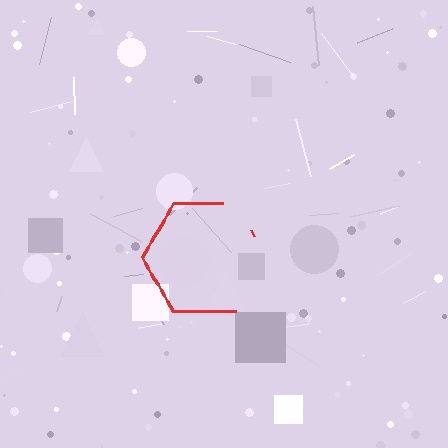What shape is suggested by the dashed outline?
The dashed outline suggests a hexagon.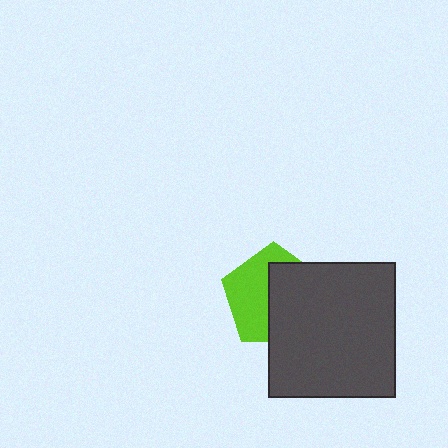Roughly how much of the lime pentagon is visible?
About half of it is visible (roughly 47%).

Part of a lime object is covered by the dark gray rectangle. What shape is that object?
It is a pentagon.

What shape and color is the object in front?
The object in front is a dark gray rectangle.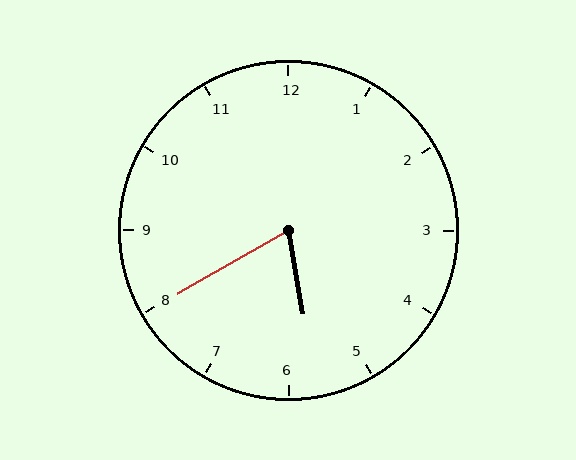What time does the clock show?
5:40.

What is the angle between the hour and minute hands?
Approximately 70 degrees.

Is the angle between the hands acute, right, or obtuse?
It is acute.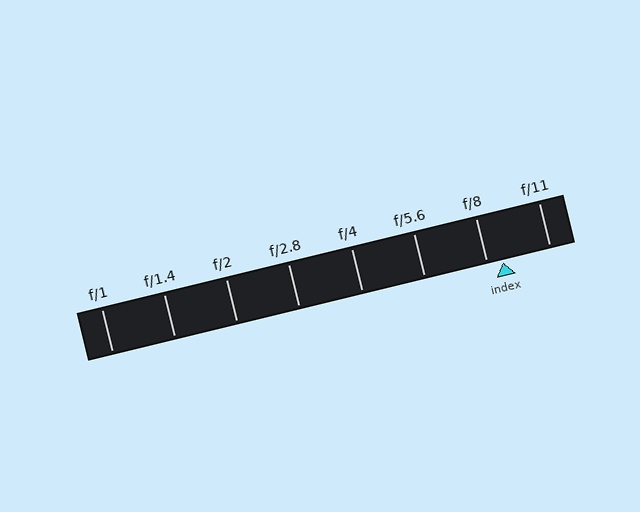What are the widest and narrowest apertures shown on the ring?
The widest aperture shown is f/1 and the narrowest is f/11.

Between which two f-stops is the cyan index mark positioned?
The index mark is between f/8 and f/11.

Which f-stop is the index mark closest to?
The index mark is closest to f/8.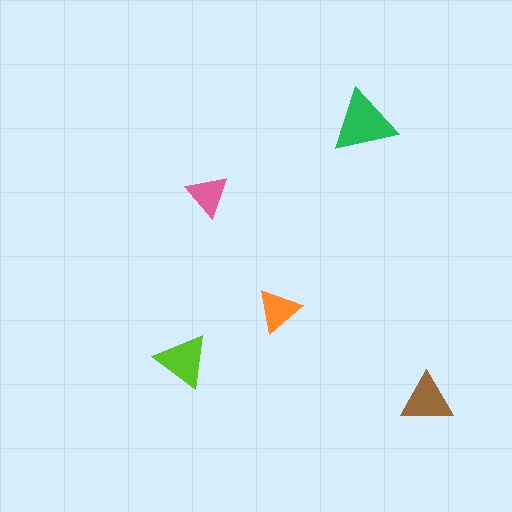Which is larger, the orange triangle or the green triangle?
The green one.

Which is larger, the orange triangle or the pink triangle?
The orange one.